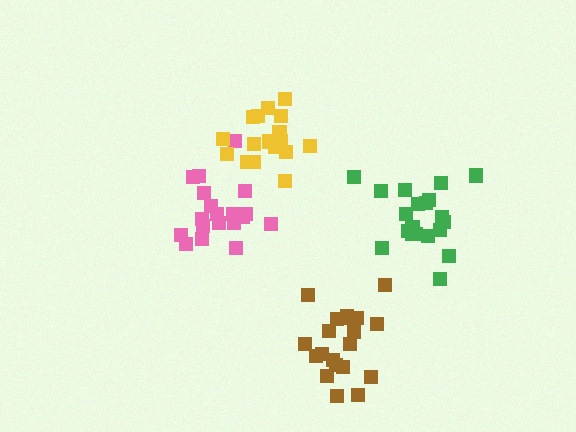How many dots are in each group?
Group 1: 19 dots, Group 2: 20 dots, Group 3: 20 dots, Group 4: 17 dots (76 total).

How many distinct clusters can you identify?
There are 4 distinct clusters.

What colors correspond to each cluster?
The clusters are colored: pink, green, brown, yellow.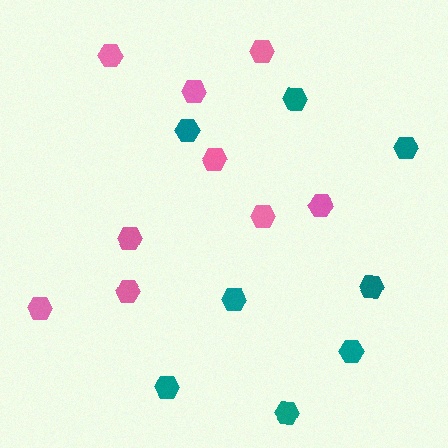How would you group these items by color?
There are 2 groups: one group of pink hexagons (9) and one group of teal hexagons (8).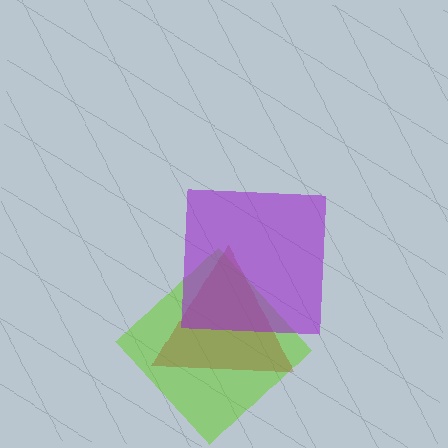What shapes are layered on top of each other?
The layered shapes are: a lime diamond, a brown triangle, a purple square.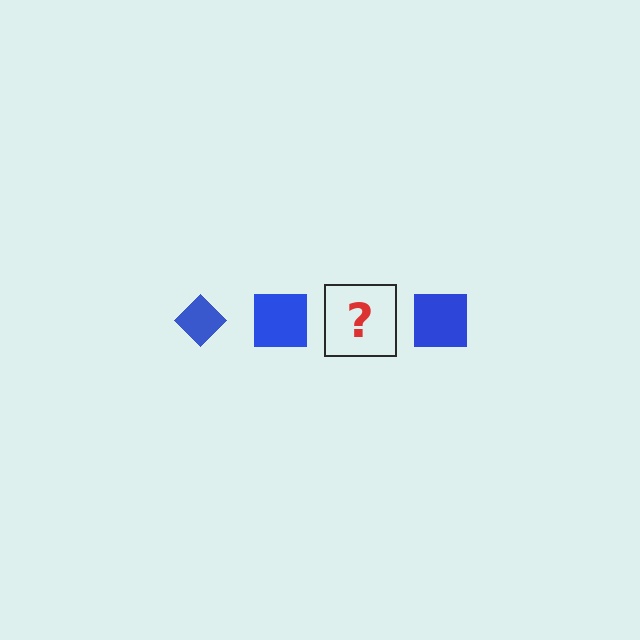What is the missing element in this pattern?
The missing element is a blue diamond.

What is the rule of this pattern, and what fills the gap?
The rule is that the pattern cycles through diamond, square shapes in blue. The gap should be filled with a blue diamond.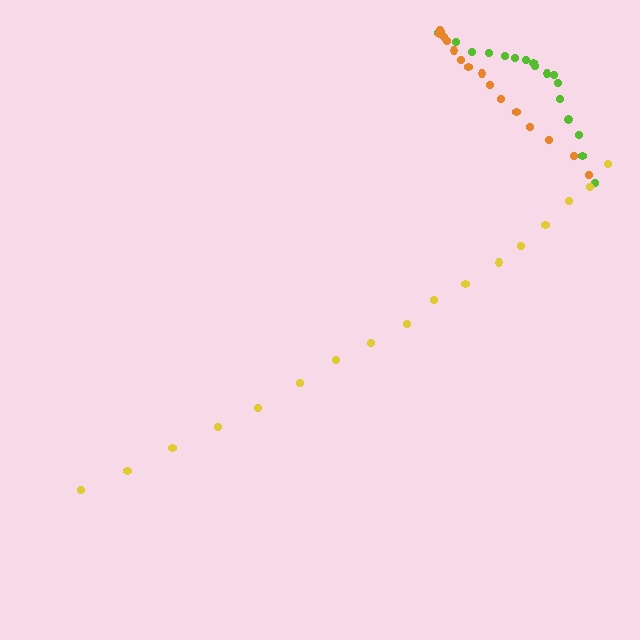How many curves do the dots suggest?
There are 3 distinct paths.